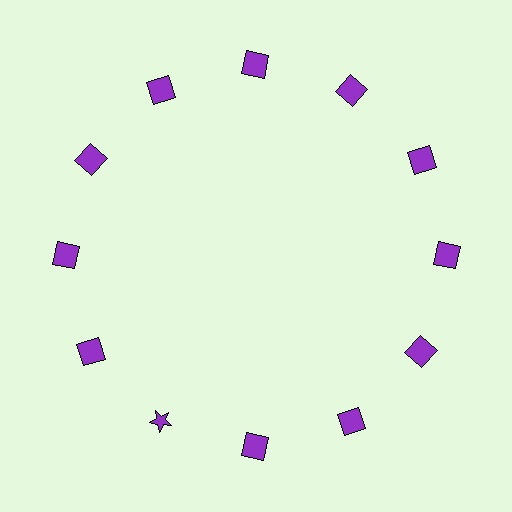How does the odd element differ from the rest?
It has a different shape: star instead of square.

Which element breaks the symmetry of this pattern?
The purple star at roughly the 7 o'clock position breaks the symmetry. All other shapes are purple squares.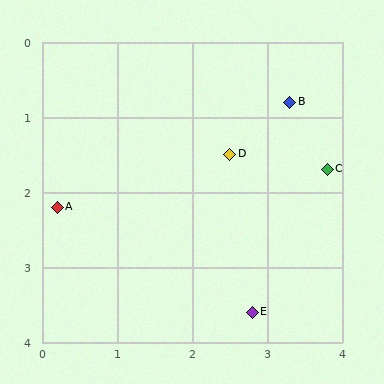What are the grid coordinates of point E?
Point E is at approximately (2.8, 3.6).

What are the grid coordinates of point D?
Point D is at approximately (2.5, 1.5).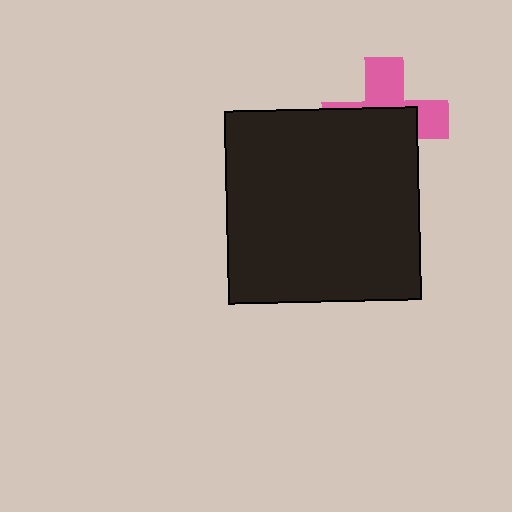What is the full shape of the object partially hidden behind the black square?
The partially hidden object is a pink cross.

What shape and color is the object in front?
The object in front is a black square.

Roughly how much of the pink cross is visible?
A small part of it is visible (roughly 41%).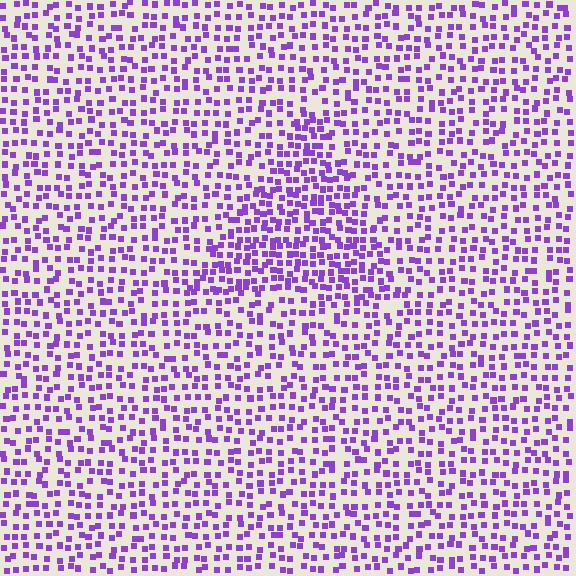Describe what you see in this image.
The image contains small purple elements arranged at two different densities. A triangle-shaped region is visible where the elements are more densely packed than the surrounding area.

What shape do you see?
I see a triangle.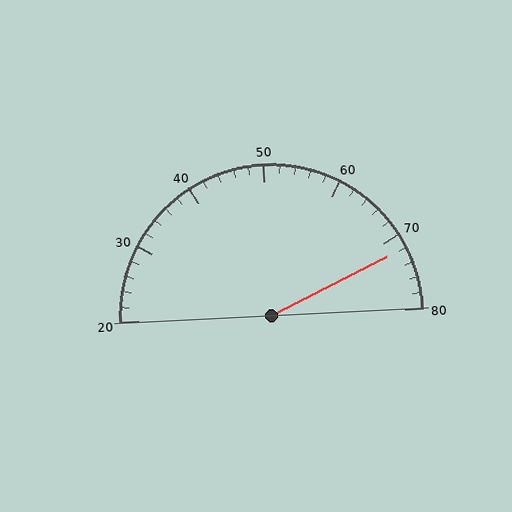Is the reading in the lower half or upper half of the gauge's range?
The reading is in the upper half of the range (20 to 80).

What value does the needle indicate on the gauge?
The needle indicates approximately 72.